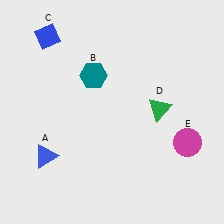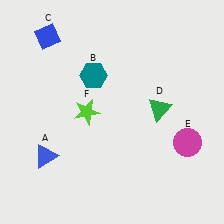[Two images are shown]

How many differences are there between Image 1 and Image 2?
There is 1 difference between the two images.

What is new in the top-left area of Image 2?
A lime star (F) was added in the top-left area of Image 2.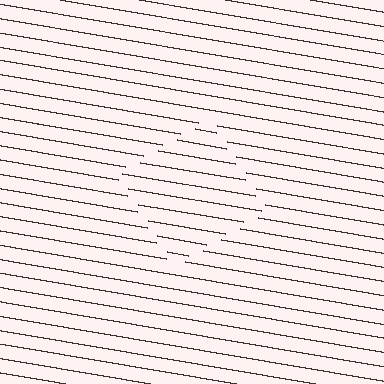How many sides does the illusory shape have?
4 sides — the line-ends trace a square.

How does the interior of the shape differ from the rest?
The interior of the shape contains the same grating, shifted by half a period — the contour is defined by the phase discontinuity where line-ends from the inner and outer gratings abut.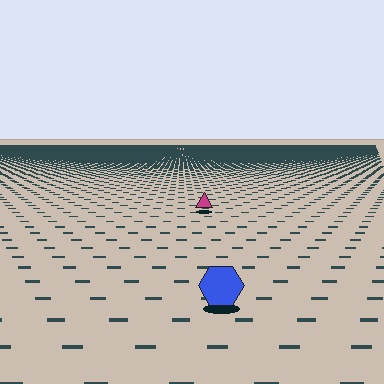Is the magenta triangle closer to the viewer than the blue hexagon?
No. The blue hexagon is closer — you can tell from the texture gradient: the ground texture is coarser near it.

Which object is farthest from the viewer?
The magenta triangle is farthest from the viewer. It appears smaller and the ground texture around it is denser.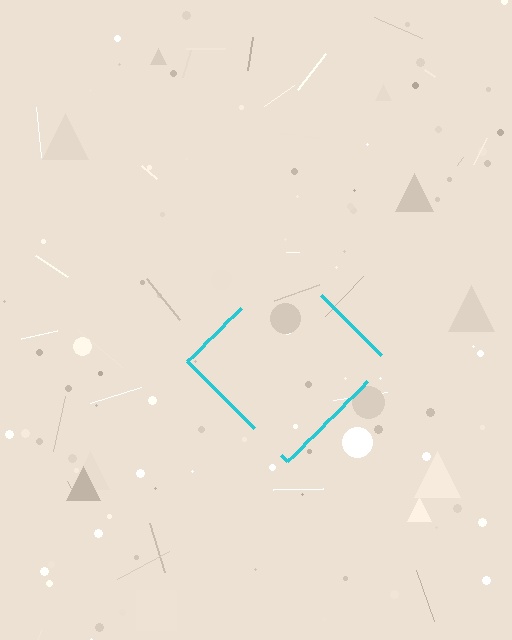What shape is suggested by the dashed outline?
The dashed outline suggests a diamond.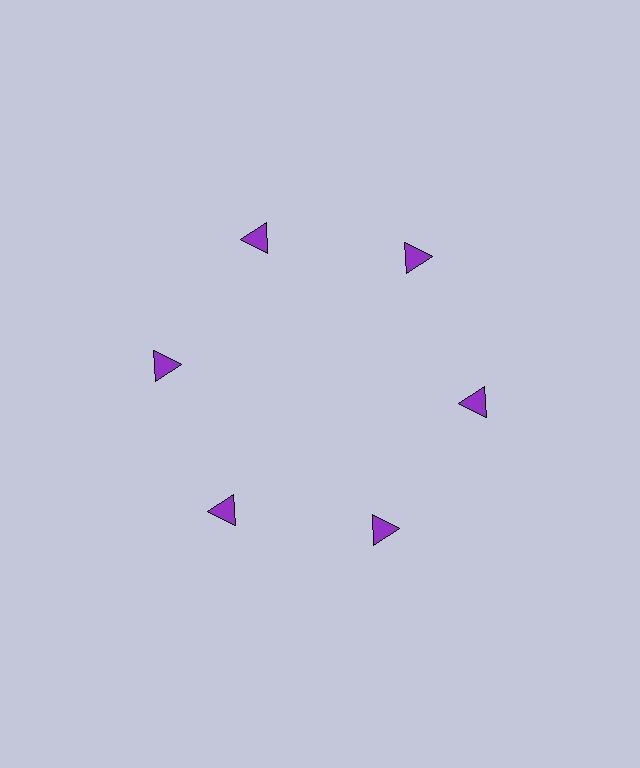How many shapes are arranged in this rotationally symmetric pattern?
There are 6 shapes, arranged in 6 groups of 1.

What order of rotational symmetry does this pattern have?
This pattern has 6-fold rotational symmetry.